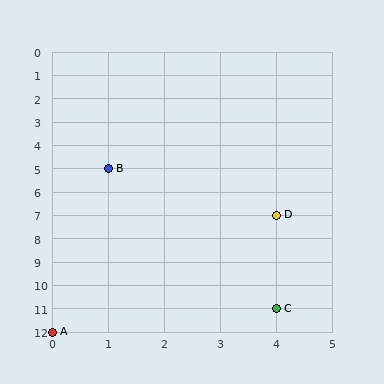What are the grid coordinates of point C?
Point C is at grid coordinates (4, 11).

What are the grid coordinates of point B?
Point B is at grid coordinates (1, 5).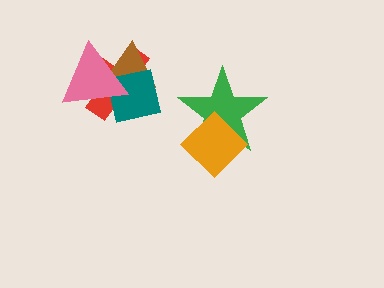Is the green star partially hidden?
Yes, it is partially covered by another shape.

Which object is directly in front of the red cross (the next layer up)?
The brown triangle is directly in front of the red cross.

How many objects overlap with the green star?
1 object overlaps with the green star.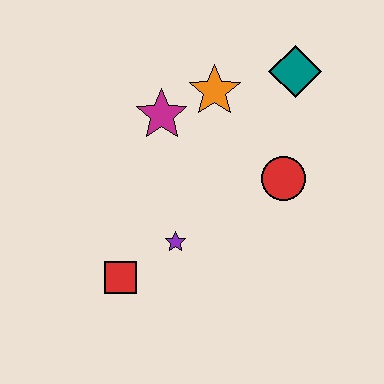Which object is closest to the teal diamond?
The orange star is closest to the teal diamond.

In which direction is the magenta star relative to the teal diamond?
The magenta star is to the left of the teal diamond.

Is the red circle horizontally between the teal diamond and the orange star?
Yes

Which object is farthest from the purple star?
The teal diamond is farthest from the purple star.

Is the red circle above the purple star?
Yes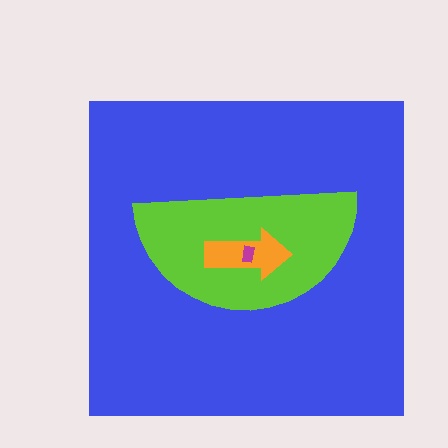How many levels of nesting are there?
4.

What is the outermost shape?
The blue square.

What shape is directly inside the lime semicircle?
The orange arrow.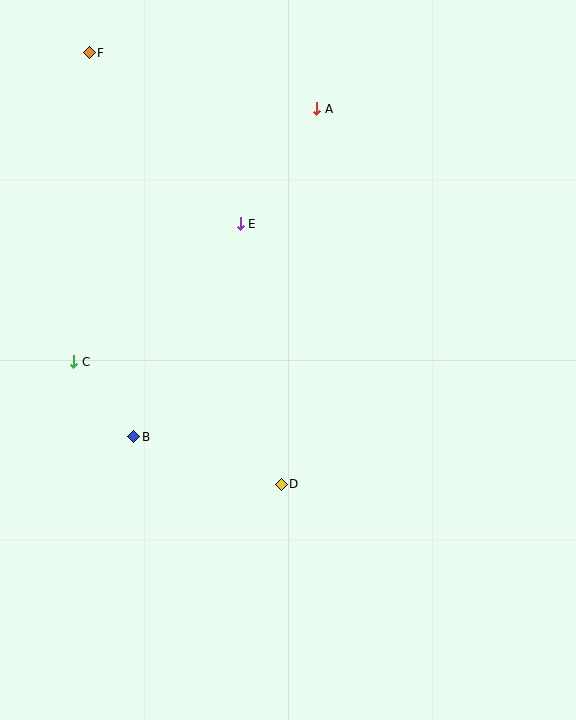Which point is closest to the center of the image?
Point D at (281, 484) is closest to the center.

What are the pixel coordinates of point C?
Point C is at (74, 362).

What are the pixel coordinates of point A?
Point A is at (317, 109).